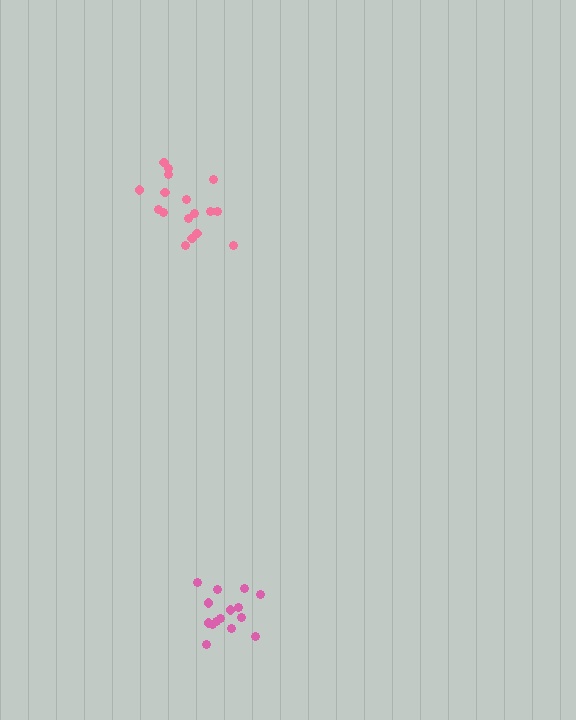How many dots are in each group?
Group 1: 15 dots, Group 2: 17 dots (32 total).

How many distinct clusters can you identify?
There are 2 distinct clusters.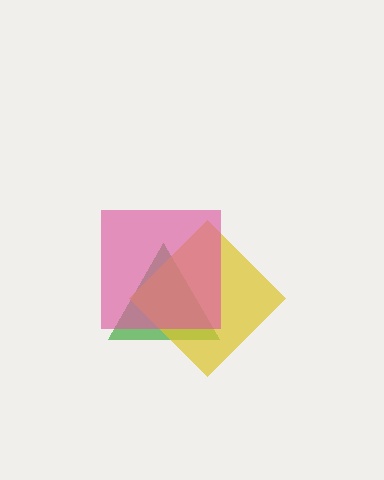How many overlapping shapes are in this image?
There are 3 overlapping shapes in the image.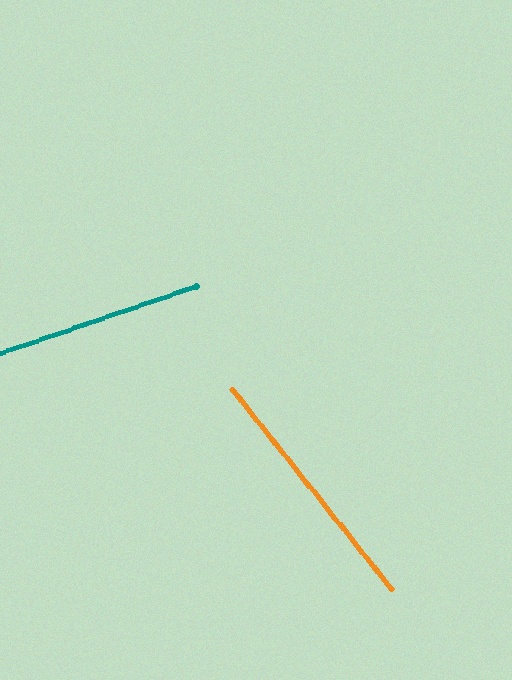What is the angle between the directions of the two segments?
Approximately 70 degrees.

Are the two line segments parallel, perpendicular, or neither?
Neither parallel nor perpendicular — they differ by about 70°.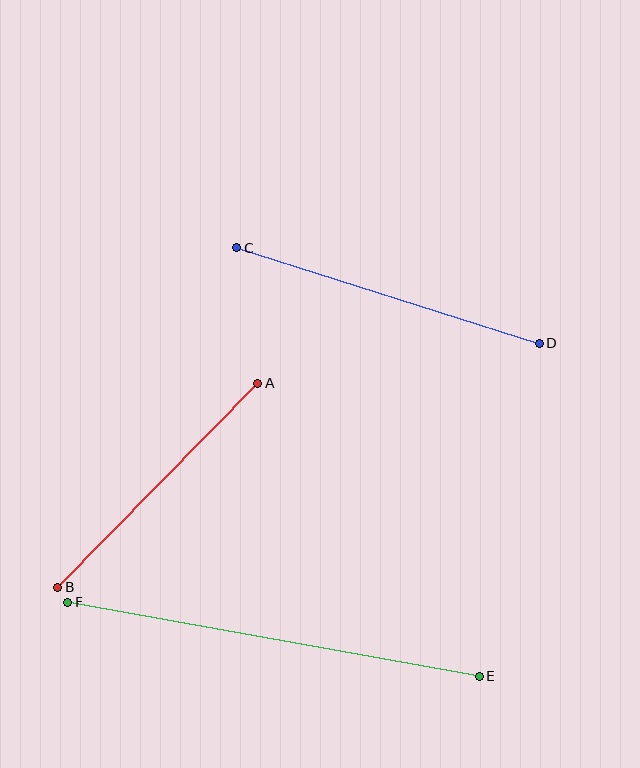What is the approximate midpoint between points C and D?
The midpoint is at approximately (388, 296) pixels.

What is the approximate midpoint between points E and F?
The midpoint is at approximately (274, 639) pixels.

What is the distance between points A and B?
The distance is approximately 285 pixels.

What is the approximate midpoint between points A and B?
The midpoint is at approximately (158, 485) pixels.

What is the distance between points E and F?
The distance is approximately 418 pixels.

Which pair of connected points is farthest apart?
Points E and F are farthest apart.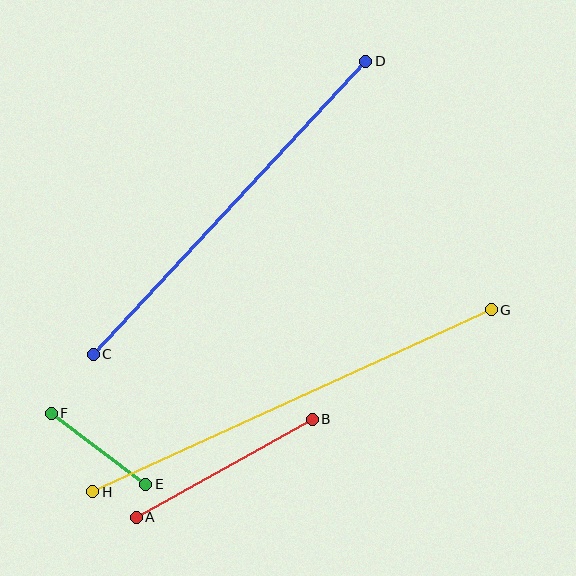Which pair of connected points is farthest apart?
Points G and H are farthest apart.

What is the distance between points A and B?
The distance is approximately 202 pixels.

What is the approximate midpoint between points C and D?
The midpoint is at approximately (230, 208) pixels.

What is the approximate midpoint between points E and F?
The midpoint is at approximately (98, 449) pixels.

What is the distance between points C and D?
The distance is approximately 400 pixels.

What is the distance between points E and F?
The distance is approximately 118 pixels.